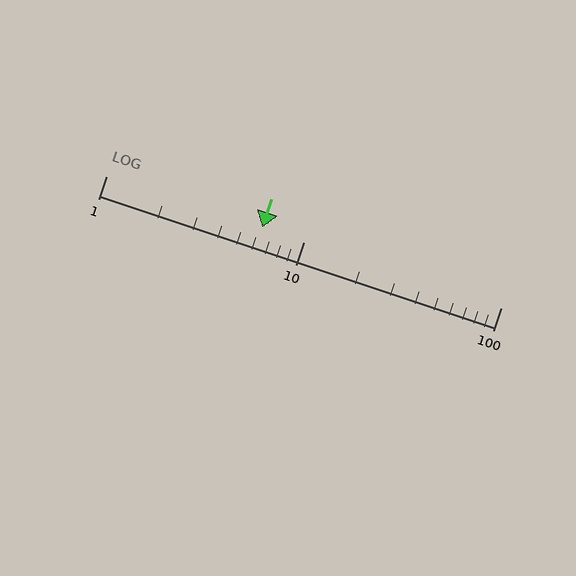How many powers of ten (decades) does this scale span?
The scale spans 2 decades, from 1 to 100.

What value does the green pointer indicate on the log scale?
The pointer indicates approximately 6.2.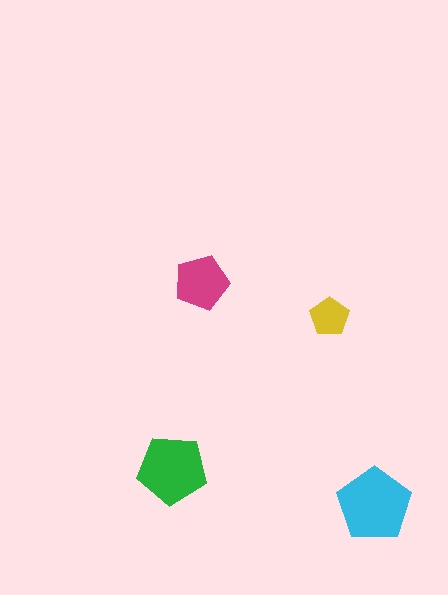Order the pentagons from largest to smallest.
the cyan one, the green one, the magenta one, the yellow one.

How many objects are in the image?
There are 4 objects in the image.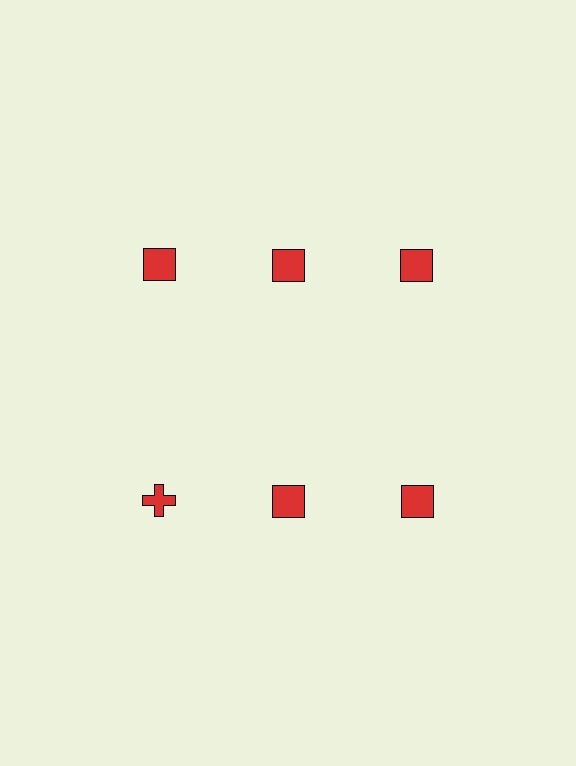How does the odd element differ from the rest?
It has a different shape: cross instead of square.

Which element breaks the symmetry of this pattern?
The red cross in the second row, leftmost column breaks the symmetry. All other shapes are red squares.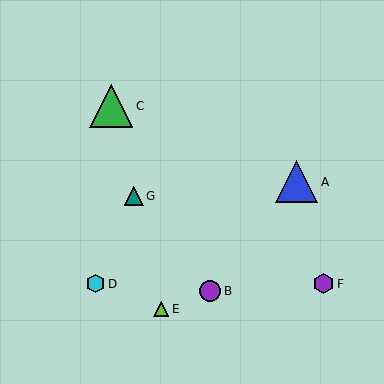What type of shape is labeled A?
Shape A is a blue triangle.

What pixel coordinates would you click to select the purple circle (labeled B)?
Click at (210, 291) to select the purple circle B.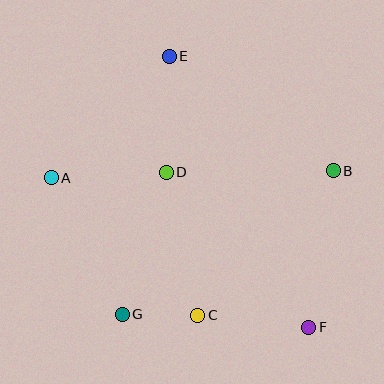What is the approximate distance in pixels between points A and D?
The distance between A and D is approximately 115 pixels.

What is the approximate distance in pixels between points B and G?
The distance between B and G is approximately 255 pixels.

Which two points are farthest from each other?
Points E and F are farthest from each other.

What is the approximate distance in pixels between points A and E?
The distance between A and E is approximately 169 pixels.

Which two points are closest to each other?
Points C and G are closest to each other.